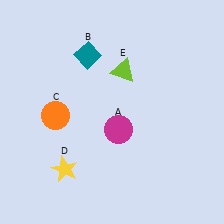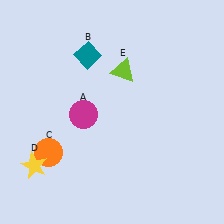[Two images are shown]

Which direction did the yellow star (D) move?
The yellow star (D) moved left.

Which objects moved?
The objects that moved are: the magenta circle (A), the orange circle (C), the yellow star (D).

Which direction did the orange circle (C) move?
The orange circle (C) moved down.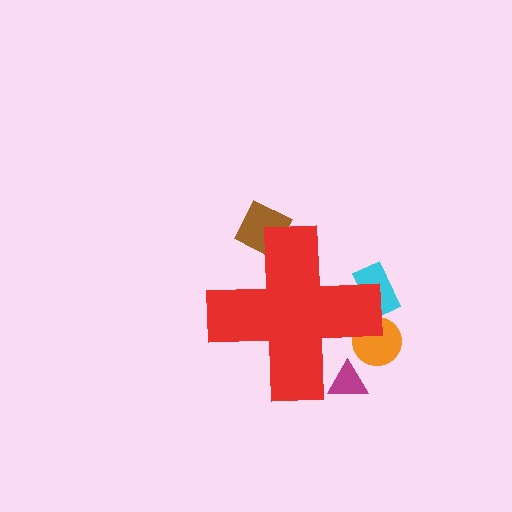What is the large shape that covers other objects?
A red cross.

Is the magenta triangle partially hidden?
Yes, the magenta triangle is partially hidden behind the red cross.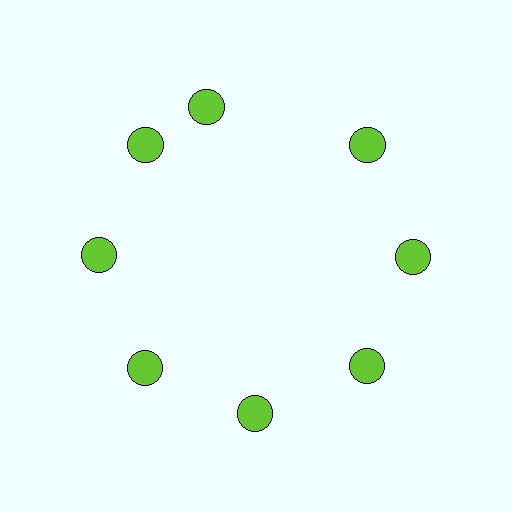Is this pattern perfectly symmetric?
No. The 8 lime circles are arranged in a ring, but one element near the 12 o'clock position is rotated out of alignment along the ring, breaking the 8-fold rotational symmetry.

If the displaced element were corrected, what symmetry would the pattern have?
It would have 8-fold rotational symmetry — the pattern would map onto itself every 45 degrees.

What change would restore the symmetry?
The symmetry would be restored by rotating it back into even spacing with its neighbors so that all 8 circles sit at equal angles and equal distance from the center.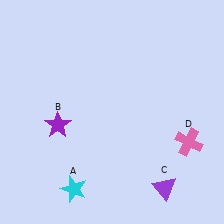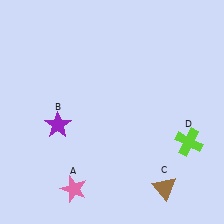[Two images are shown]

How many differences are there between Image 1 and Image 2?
There are 3 differences between the two images.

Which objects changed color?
A changed from cyan to pink. C changed from purple to brown. D changed from pink to lime.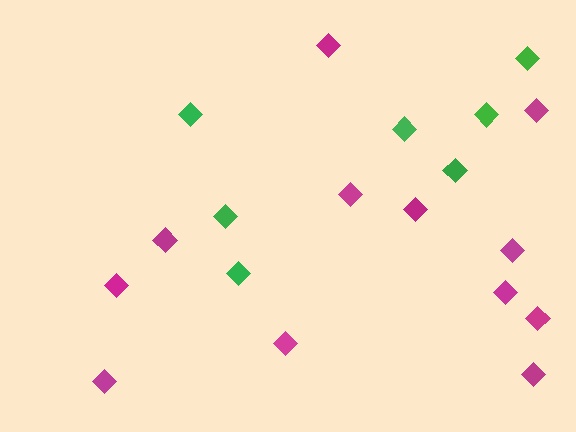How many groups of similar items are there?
There are 2 groups: one group of magenta diamonds (12) and one group of green diamonds (7).